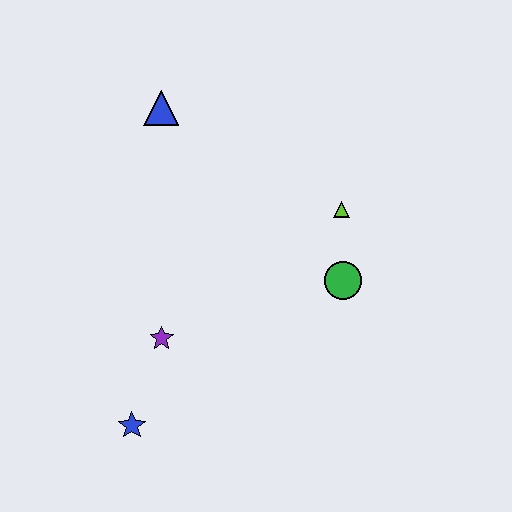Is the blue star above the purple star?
No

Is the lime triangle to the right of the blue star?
Yes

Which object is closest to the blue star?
The purple star is closest to the blue star.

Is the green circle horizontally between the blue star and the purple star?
No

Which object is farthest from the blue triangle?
The blue star is farthest from the blue triangle.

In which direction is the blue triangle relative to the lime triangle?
The blue triangle is to the left of the lime triangle.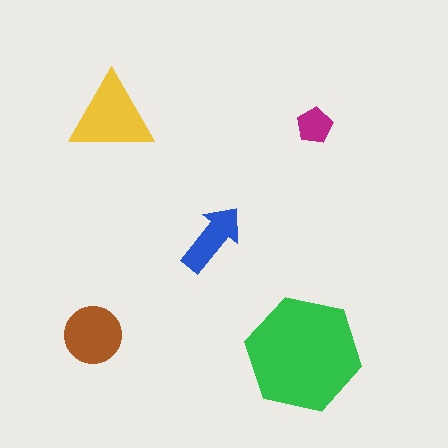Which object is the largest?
The green hexagon.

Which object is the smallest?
The magenta pentagon.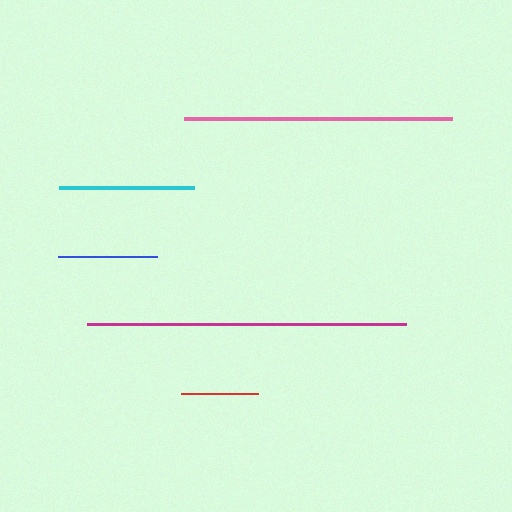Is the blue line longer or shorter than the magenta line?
The magenta line is longer than the blue line.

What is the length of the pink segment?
The pink segment is approximately 268 pixels long.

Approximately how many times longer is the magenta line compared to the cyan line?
The magenta line is approximately 2.4 times the length of the cyan line.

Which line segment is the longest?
The magenta line is the longest at approximately 319 pixels.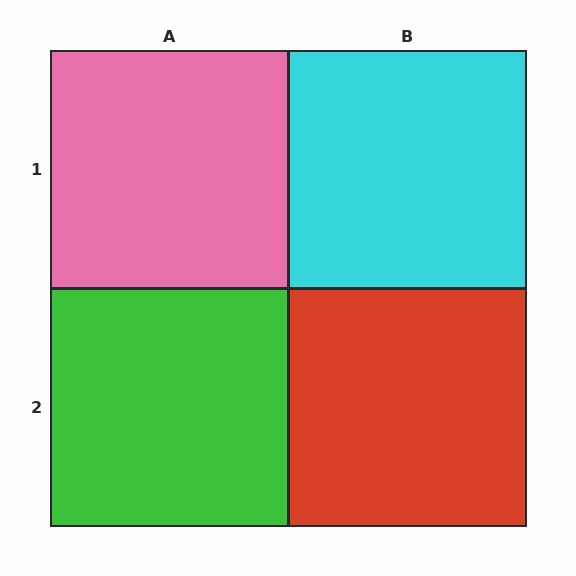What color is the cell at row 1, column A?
Pink.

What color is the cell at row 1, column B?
Cyan.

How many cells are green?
1 cell is green.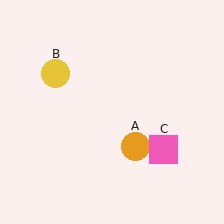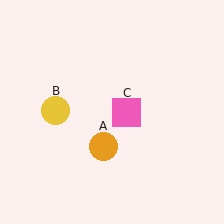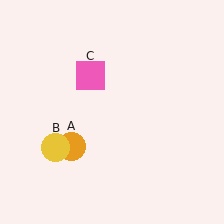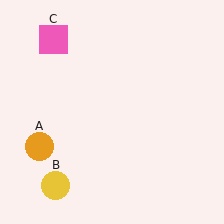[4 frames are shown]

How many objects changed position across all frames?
3 objects changed position: orange circle (object A), yellow circle (object B), pink square (object C).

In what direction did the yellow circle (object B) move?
The yellow circle (object B) moved down.